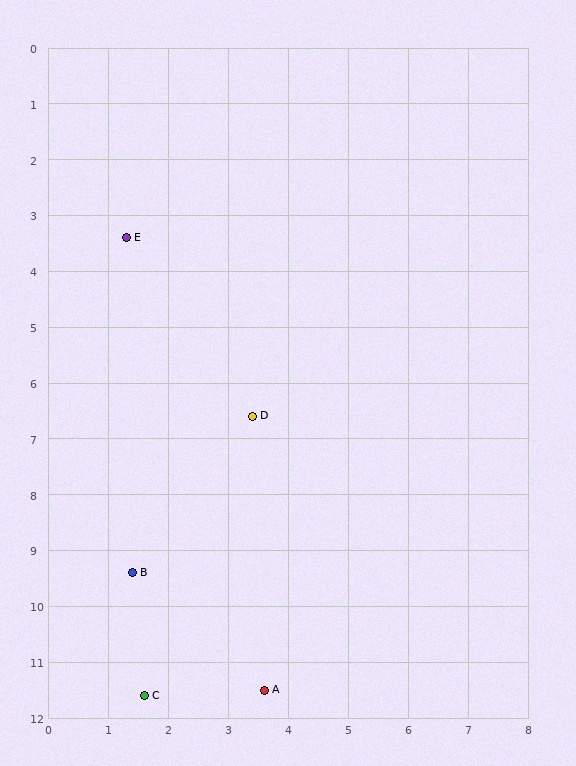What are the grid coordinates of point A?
Point A is at approximately (3.6, 11.5).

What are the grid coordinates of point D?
Point D is at approximately (3.4, 6.6).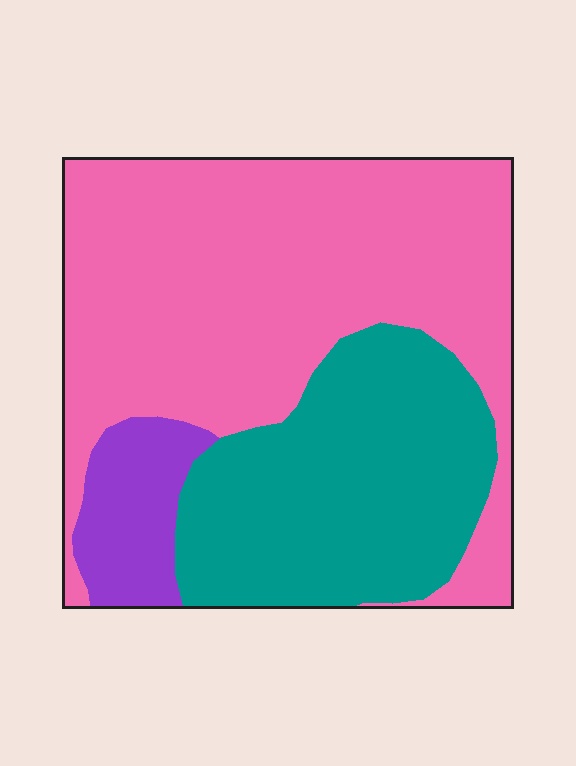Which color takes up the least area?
Purple, at roughly 10%.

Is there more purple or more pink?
Pink.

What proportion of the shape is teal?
Teal covers roughly 35% of the shape.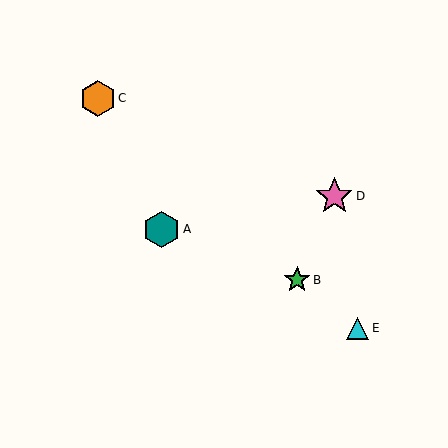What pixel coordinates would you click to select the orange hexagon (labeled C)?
Click at (98, 98) to select the orange hexagon C.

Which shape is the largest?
The pink star (labeled D) is the largest.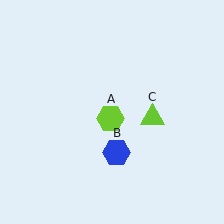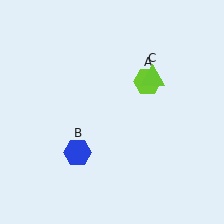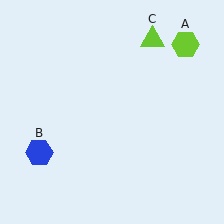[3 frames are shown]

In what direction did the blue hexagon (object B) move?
The blue hexagon (object B) moved left.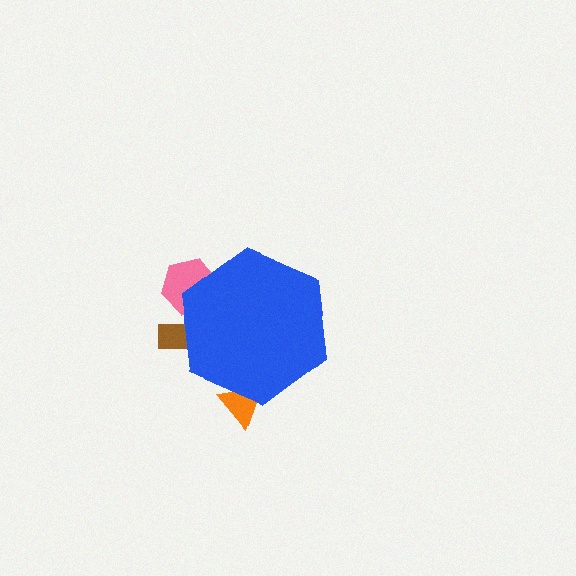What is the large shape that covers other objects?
A blue hexagon.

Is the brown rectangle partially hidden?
Yes, the brown rectangle is partially hidden behind the blue hexagon.